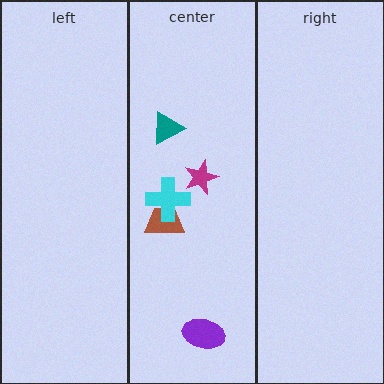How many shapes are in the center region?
5.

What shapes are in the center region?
The brown trapezoid, the purple ellipse, the magenta star, the teal triangle, the cyan cross.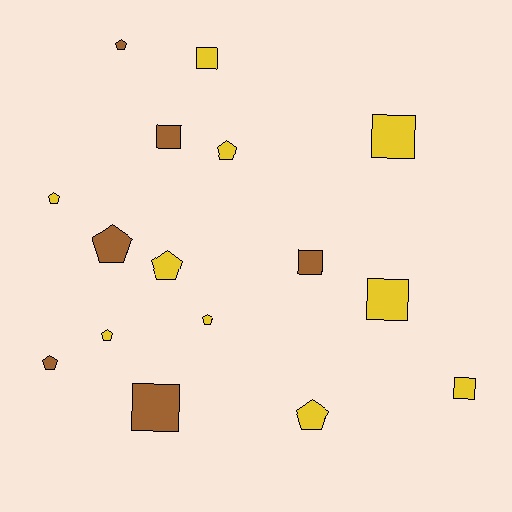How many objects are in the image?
There are 16 objects.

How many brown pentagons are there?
There are 3 brown pentagons.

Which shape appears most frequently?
Pentagon, with 9 objects.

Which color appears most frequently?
Yellow, with 10 objects.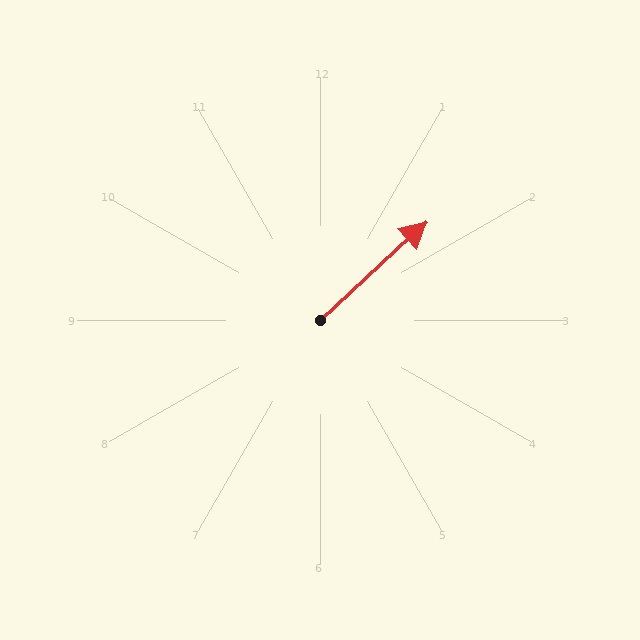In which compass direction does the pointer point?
Northeast.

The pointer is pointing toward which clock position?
Roughly 2 o'clock.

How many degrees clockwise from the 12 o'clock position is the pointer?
Approximately 47 degrees.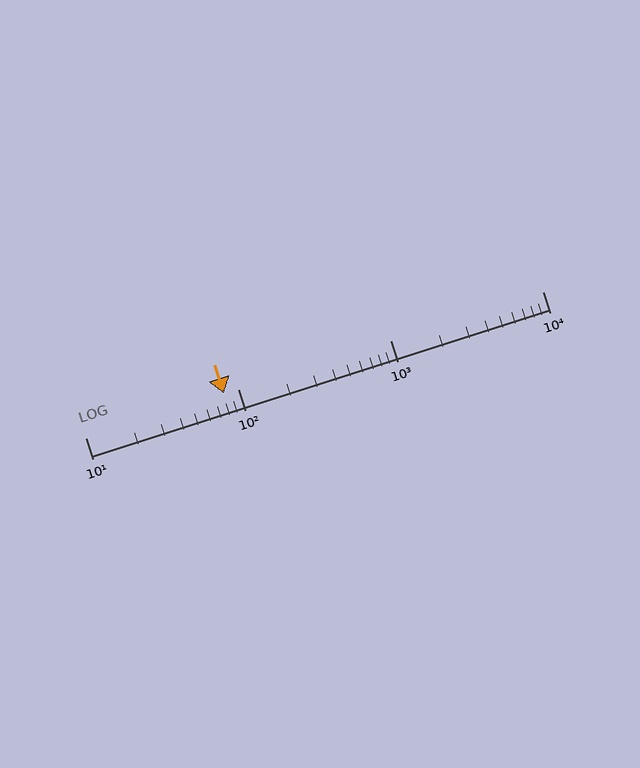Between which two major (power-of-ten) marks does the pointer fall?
The pointer is between 10 and 100.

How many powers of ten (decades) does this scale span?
The scale spans 3 decades, from 10 to 10000.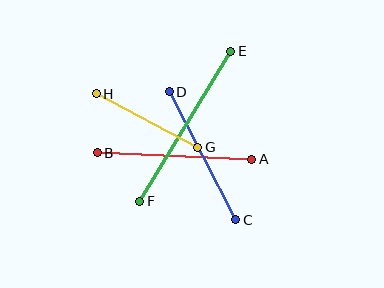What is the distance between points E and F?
The distance is approximately 176 pixels.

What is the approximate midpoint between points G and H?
The midpoint is at approximately (147, 120) pixels.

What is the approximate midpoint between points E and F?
The midpoint is at approximately (185, 126) pixels.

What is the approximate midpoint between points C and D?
The midpoint is at approximately (202, 156) pixels.